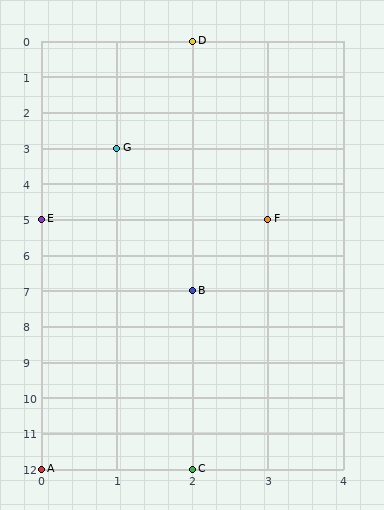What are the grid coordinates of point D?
Point D is at grid coordinates (2, 0).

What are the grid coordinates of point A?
Point A is at grid coordinates (0, 12).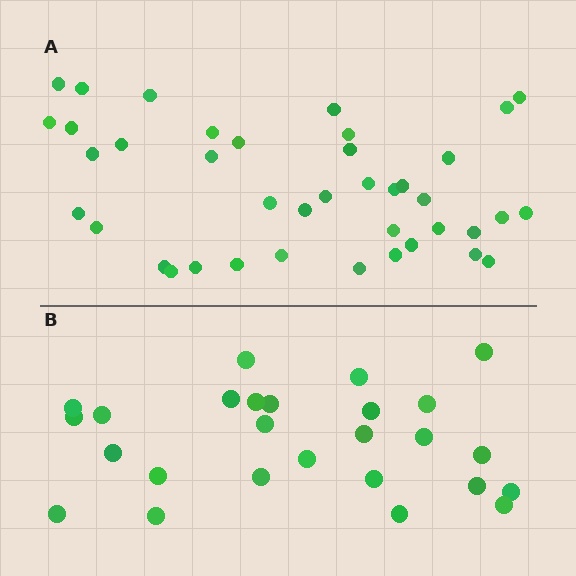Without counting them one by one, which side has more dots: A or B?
Region A (the top region) has more dots.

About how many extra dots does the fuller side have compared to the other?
Region A has approximately 15 more dots than region B.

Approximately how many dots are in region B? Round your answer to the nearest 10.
About 30 dots. (The exact count is 26, which rounds to 30.)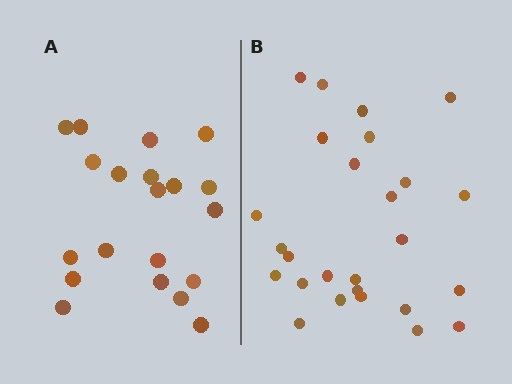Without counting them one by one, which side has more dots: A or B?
Region B (the right region) has more dots.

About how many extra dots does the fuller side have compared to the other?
Region B has about 6 more dots than region A.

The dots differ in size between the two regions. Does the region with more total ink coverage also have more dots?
No. Region A has more total ink coverage because its dots are larger, but region B actually contains more individual dots. Total area can be misleading — the number of items is what matters here.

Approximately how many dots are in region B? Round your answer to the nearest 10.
About 30 dots. (The exact count is 26, which rounds to 30.)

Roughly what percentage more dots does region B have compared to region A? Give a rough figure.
About 30% more.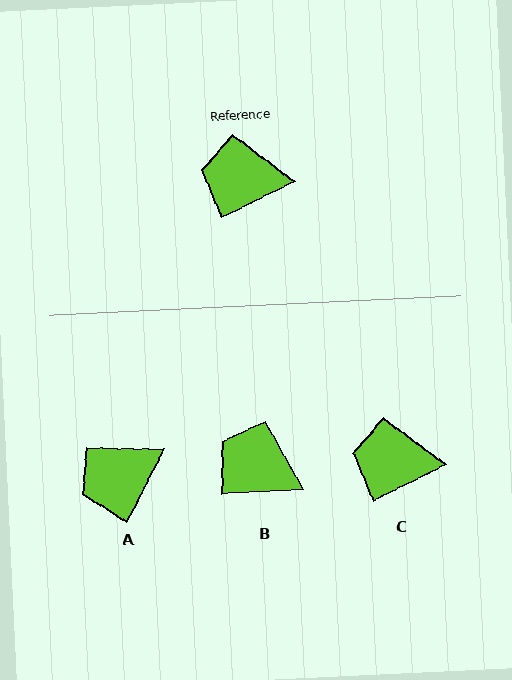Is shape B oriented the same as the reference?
No, it is off by about 24 degrees.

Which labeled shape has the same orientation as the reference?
C.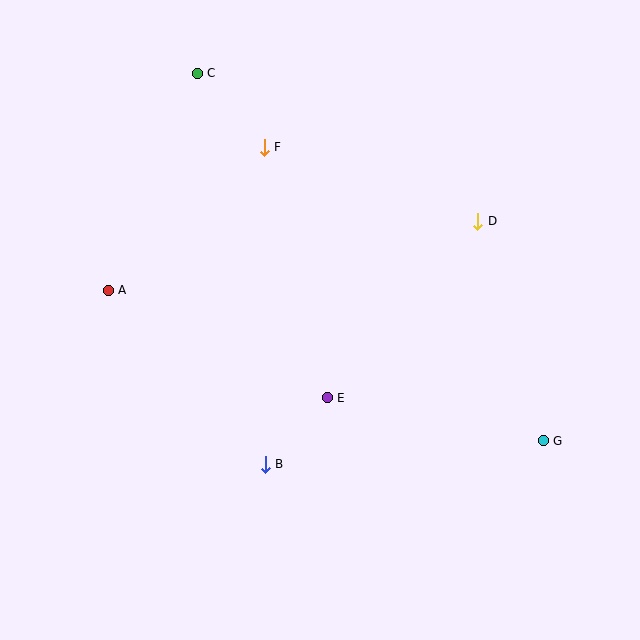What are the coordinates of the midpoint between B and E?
The midpoint between B and E is at (296, 431).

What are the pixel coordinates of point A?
Point A is at (108, 290).